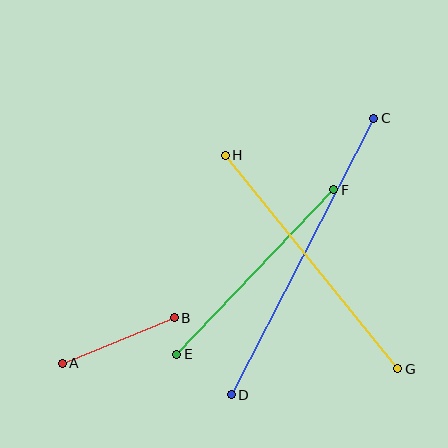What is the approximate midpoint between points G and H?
The midpoint is at approximately (312, 262) pixels.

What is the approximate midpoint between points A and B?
The midpoint is at approximately (118, 341) pixels.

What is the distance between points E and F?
The distance is approximately 228 pixels.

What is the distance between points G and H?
The distance is approximately 274 pixels.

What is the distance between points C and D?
The distance is approximately 311 pixels.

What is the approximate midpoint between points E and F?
The midpoint is at approximately (255, 272) pixels.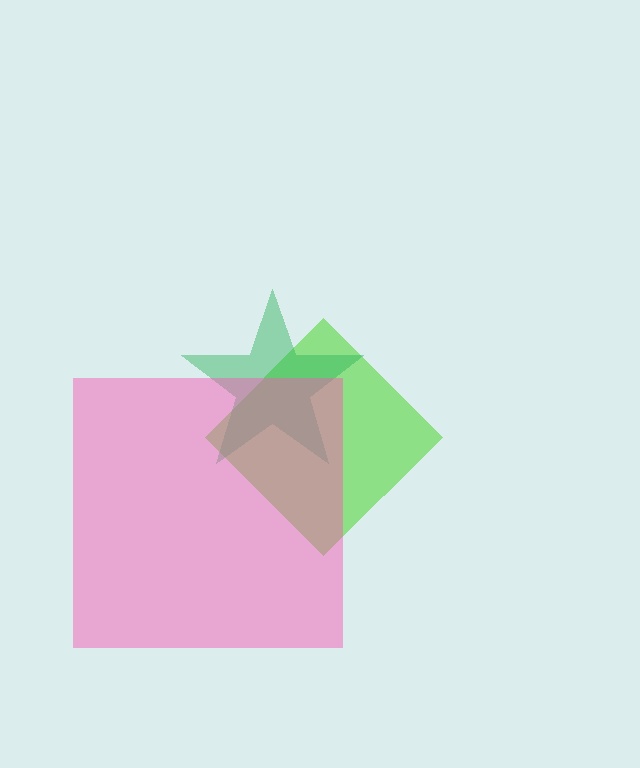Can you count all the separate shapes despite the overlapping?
Yes, there are 3 separate shapes.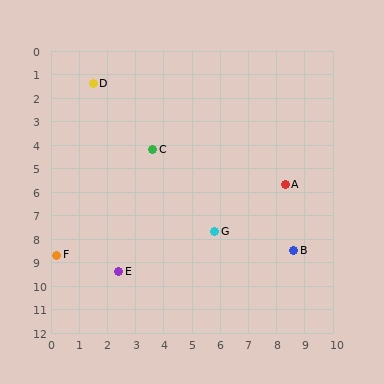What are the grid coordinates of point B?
Point B is at approximately (8.6, 8.5).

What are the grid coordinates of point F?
Point F is at approximately (0.2, 8.7).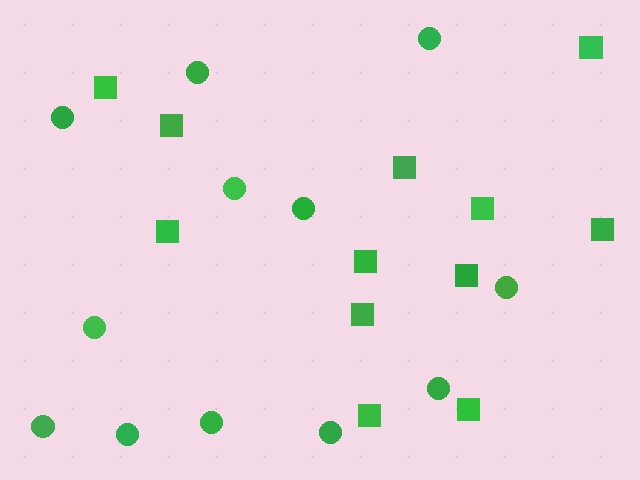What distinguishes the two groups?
There are 2 groups: one group of squares (12) and one group of circles (12).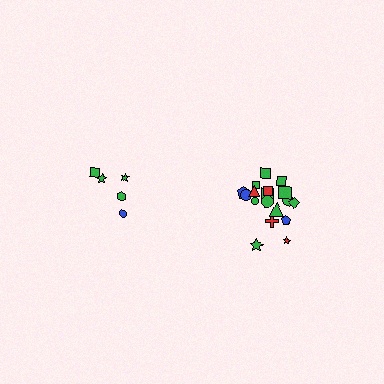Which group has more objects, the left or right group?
The right group.